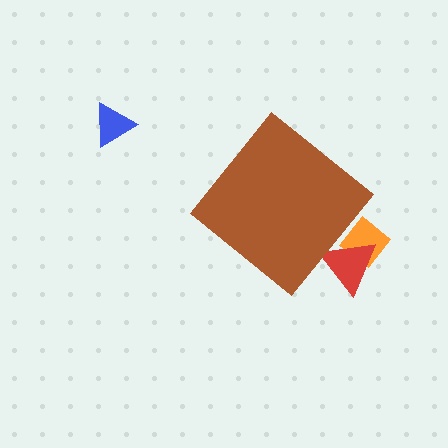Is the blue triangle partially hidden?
No, the blue triangle is fully visible.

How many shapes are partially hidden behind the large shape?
2 shapes are partially hidden.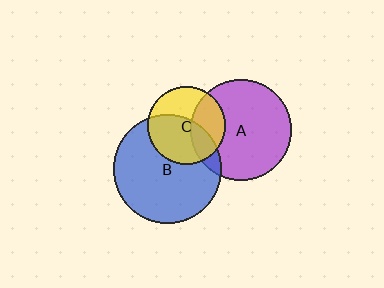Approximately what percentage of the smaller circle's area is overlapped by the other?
Approximately 10%.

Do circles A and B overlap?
Yes.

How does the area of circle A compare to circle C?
Approximately 1.7 times.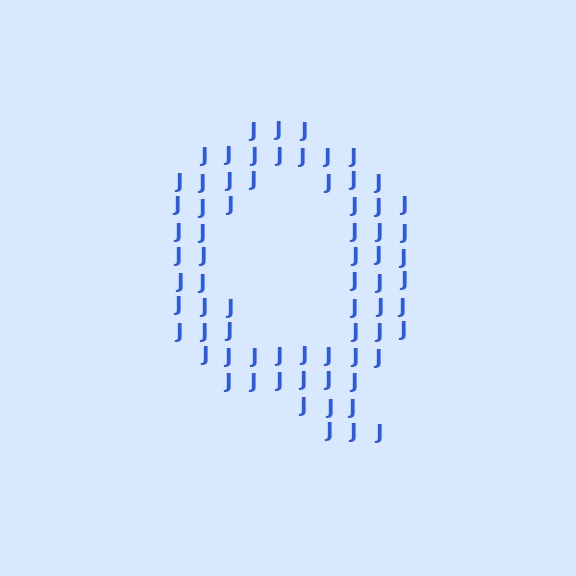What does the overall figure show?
The overall figure shows the letter Q.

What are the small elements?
The small elements are letter J's.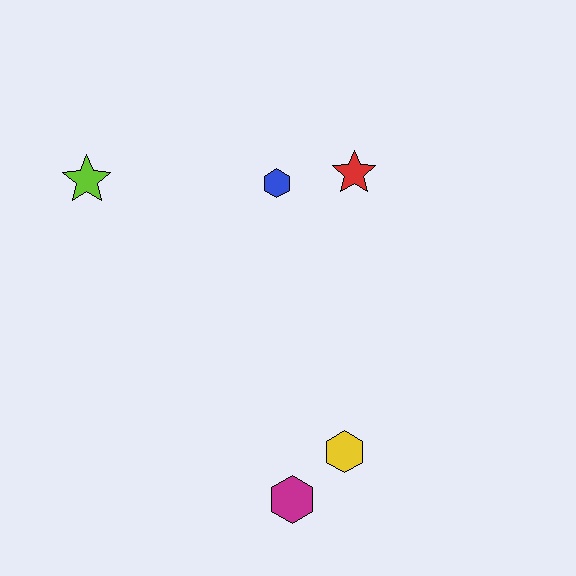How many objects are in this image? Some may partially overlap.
There are 5 objects.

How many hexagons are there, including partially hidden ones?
There are 3 hexagons.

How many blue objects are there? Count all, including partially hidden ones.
There is 1 blue object.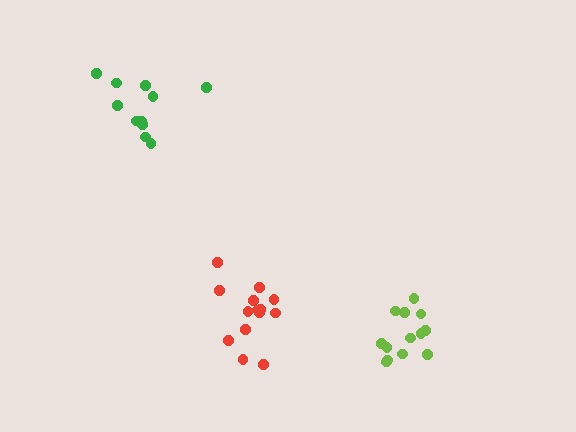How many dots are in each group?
Group 1: 13 dots, Group 2: 11 dots, Group 3: 14 dots (38 total).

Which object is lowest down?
The lime cluster is bottommost.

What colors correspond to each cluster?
The clusters are colored: lime, green, red.